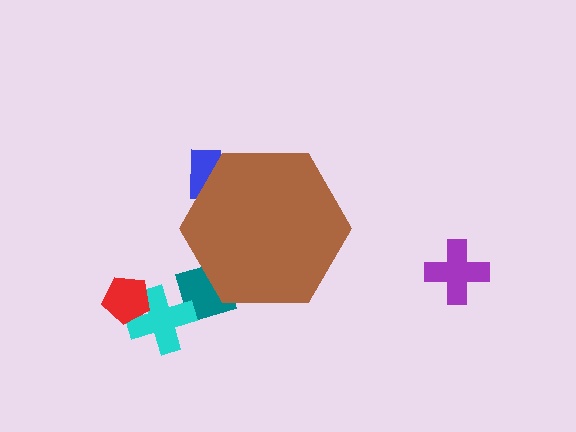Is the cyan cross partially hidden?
No, the cyan cross is fully visible.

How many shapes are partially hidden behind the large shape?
2 shapes are partially hidden.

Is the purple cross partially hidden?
No, the purple cross is fully visible.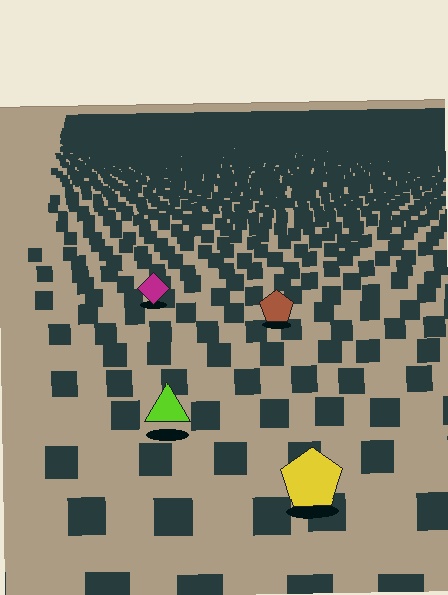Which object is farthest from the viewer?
The magenta diamond is farthest from the viewer. It appears smaller and the ground texture around it is denser.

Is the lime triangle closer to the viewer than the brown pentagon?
Yes. The lime triangle is closer — you can tell from the texture gradient: the ground texture is coarser near it.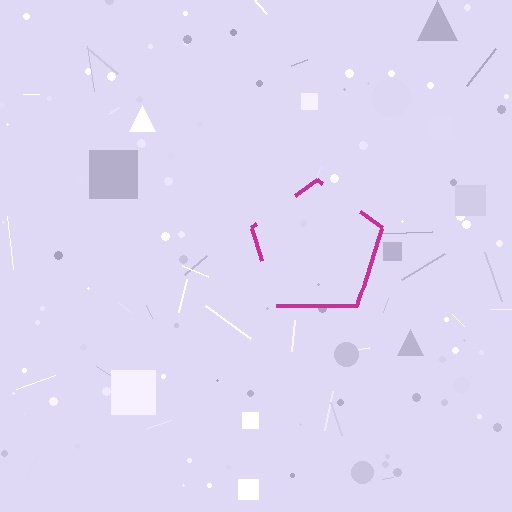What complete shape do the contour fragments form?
The contour fragments form a pentagon.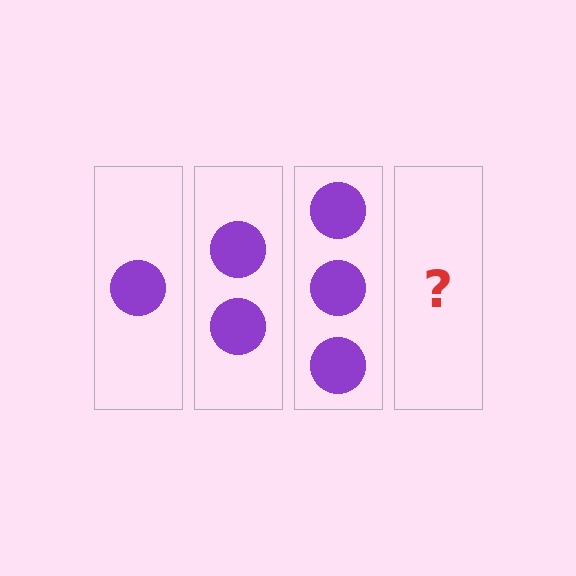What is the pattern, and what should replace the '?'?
The pattern is that each step adds one more circle. The '?' should be 4 circles.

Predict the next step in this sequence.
The next step is 4 circles.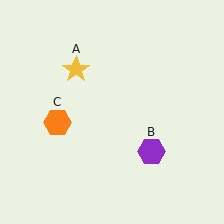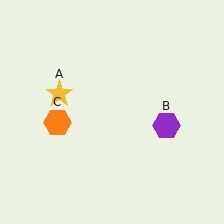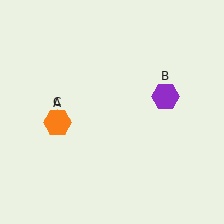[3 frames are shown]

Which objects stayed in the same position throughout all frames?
Orange hexagon (object C) remained stationary.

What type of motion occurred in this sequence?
The yellow star (object A), purple hexagon (object B) rotated counterclockwise around the center of the scene.